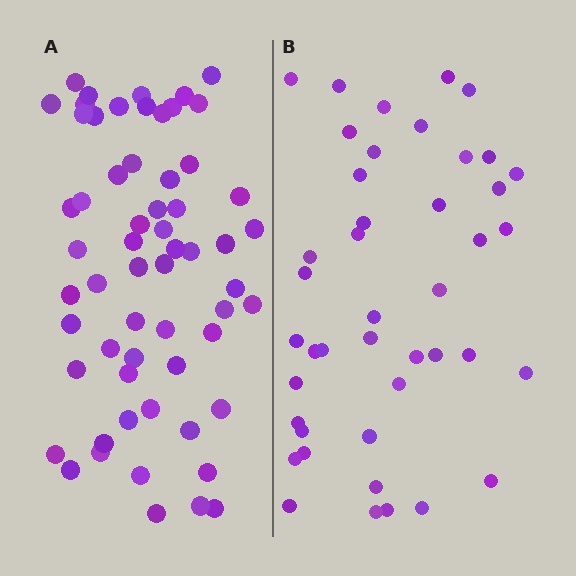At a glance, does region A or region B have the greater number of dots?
Region A (the left region) has more dots.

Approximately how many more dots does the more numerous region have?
Region A has approximately 15 more dots than region B.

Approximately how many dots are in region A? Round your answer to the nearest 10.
About 60 dots.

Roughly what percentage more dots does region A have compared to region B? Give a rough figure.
About 40% more.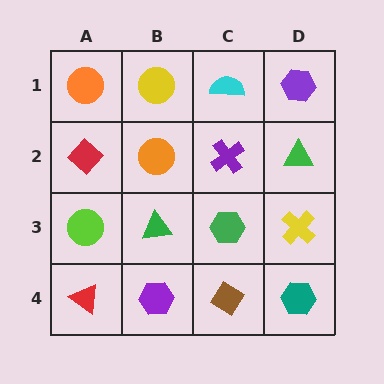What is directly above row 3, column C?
A purple cross.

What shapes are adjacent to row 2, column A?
An orange circle (row 1, column A), a lime circle (row 3, column A), an orange circle (row 2, column B).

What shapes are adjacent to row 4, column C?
A green hexagon (row 3, column C), a purple hexagon (row 4, column B), a teal hexagon (row 4, column D).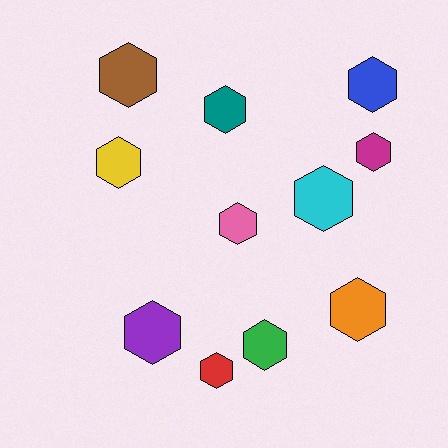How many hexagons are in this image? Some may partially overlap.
There are 11 hexagons.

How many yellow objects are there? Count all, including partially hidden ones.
There is 1 yellow object.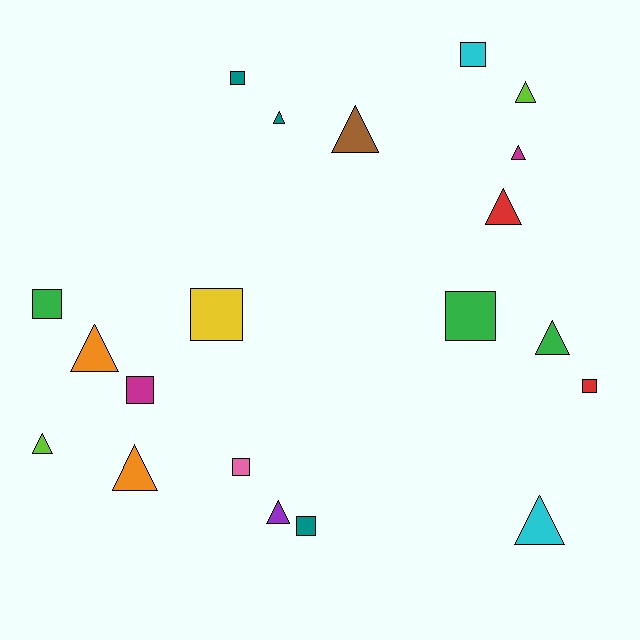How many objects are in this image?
There are 20 objects.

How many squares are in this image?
There are 9 squares.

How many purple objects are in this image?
There is 1 purple object.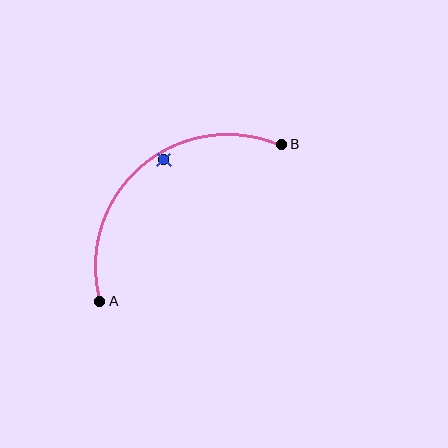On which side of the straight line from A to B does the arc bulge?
The arc bulges above and to the left of the straight line connecting A and B.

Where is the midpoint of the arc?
The arc midpoint is the point on the curve farthest from the straight line joining A and B. It sits above and to the left of that line.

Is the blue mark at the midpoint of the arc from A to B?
No — the blue mark does not lie on the arc at all. It sits slightly inside the curve.